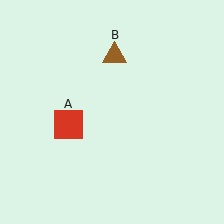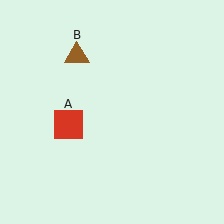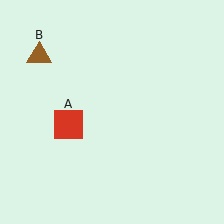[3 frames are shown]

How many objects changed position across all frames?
1 object changed position: brown triangle (object B).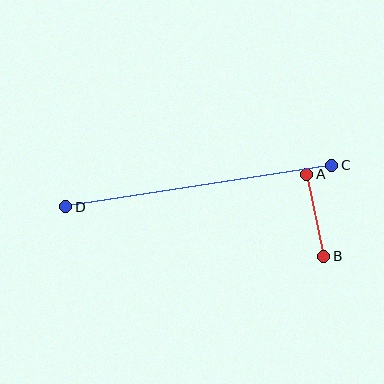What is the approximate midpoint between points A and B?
The midpoint is at approximately (315, 215) pixels.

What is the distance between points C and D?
The distance is approximately 269 pixels.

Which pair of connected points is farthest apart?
Points C and D are farthest apart.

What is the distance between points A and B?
The distance is approximately 84 pixels.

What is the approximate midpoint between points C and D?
The midpoint is at approximately (199, 186) pixels.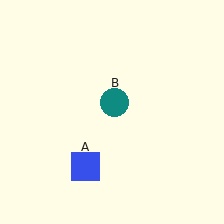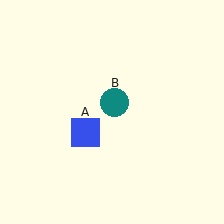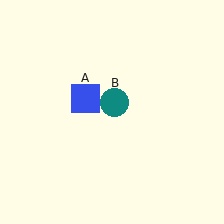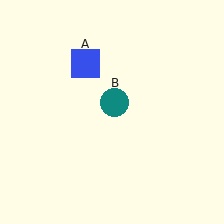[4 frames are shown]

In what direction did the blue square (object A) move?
The blue square (object A) moved up.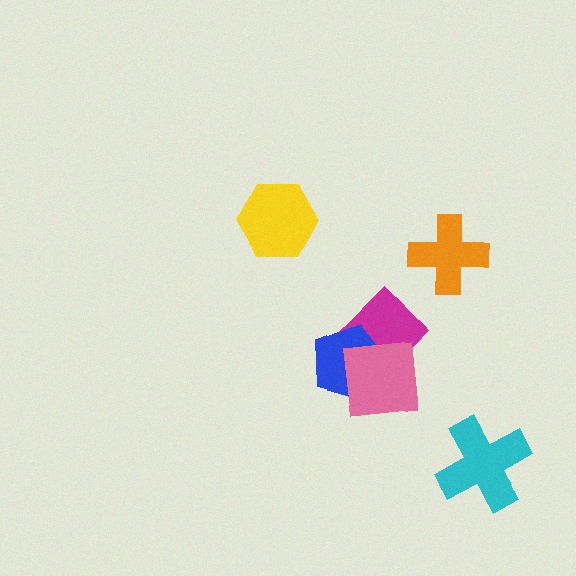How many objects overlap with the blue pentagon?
2 objects overlap with the blue pentagon.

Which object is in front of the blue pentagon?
The pink square is in front of the blue pentagon.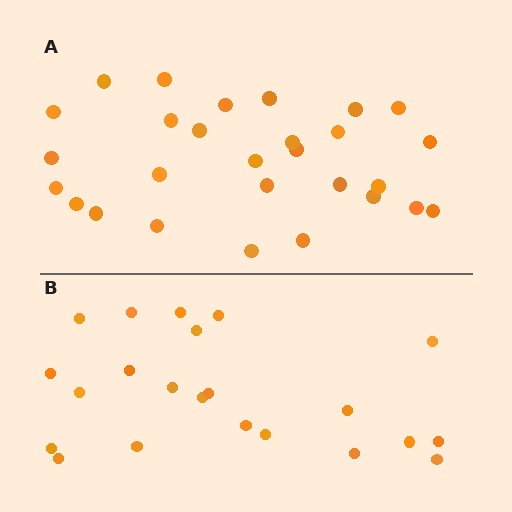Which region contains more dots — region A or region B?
Region A (the top region) has more dots.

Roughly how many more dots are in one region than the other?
Region A has about 6 more dots than region B.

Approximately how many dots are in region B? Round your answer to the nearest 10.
About 20 dots. (The exact count is 22, which rounds to 20.)